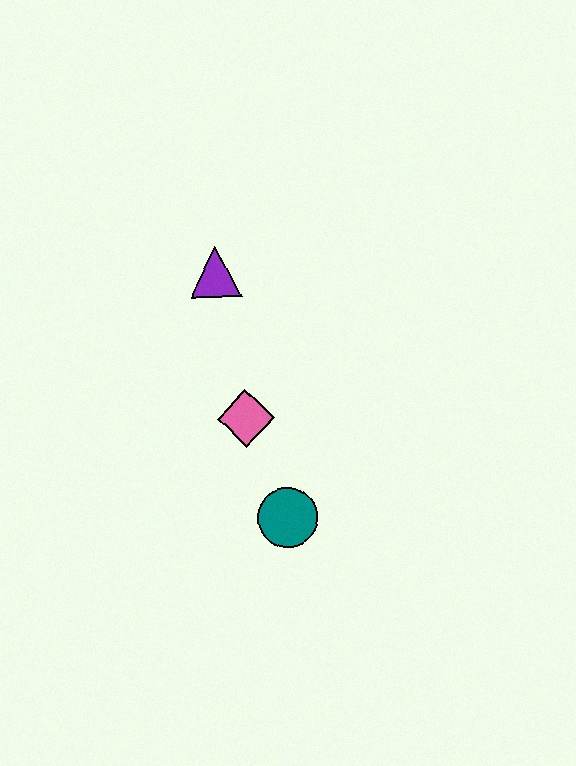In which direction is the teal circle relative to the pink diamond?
The teal circle is below the pink diamond.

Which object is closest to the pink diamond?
The teal circle is closest to the pink diamond.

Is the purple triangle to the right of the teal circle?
No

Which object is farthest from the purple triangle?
The teal circle is farthest from the purple triangle.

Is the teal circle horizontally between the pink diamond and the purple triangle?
No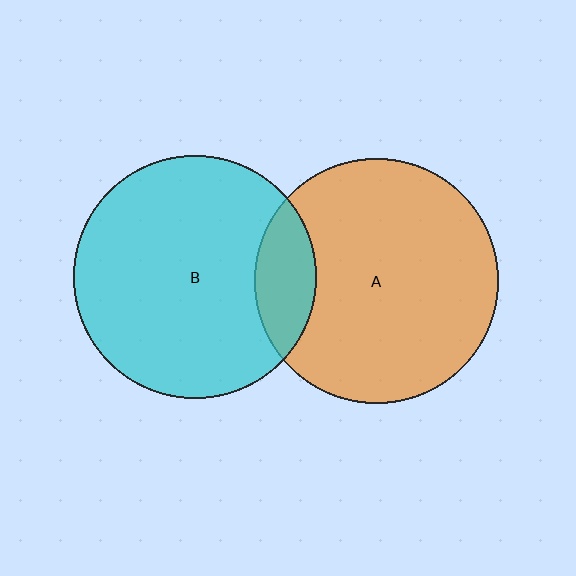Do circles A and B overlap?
Yes.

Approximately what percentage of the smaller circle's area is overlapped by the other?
Approximately 15%.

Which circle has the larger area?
Circle A (orange).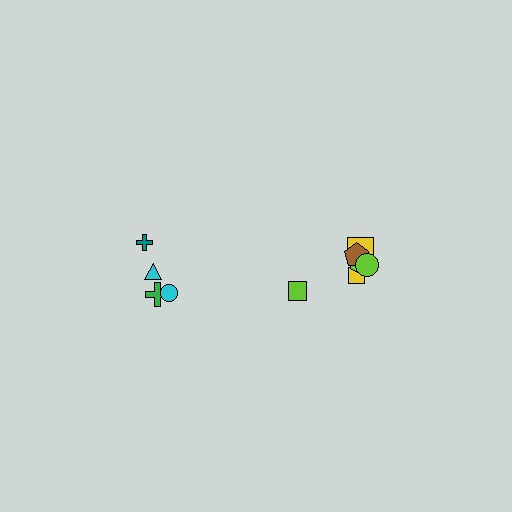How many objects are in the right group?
There are 7 objects.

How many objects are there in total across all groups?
There are 11 objects.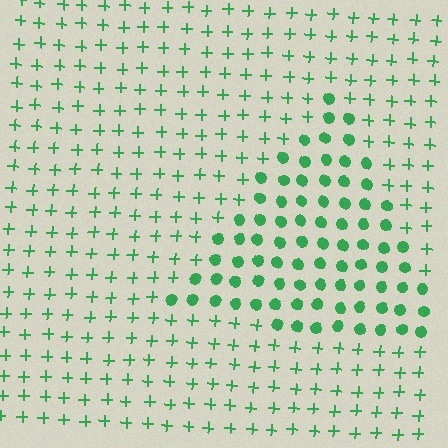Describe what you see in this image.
The image is filled with small green elements arranged in a uniform grid. A triangle-shaped region contains circles, while the surrounding area contains plus signs. The boundary is defined purely by the change in element shape.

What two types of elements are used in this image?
The image uses circles inside the triangle region and plus signs outside it.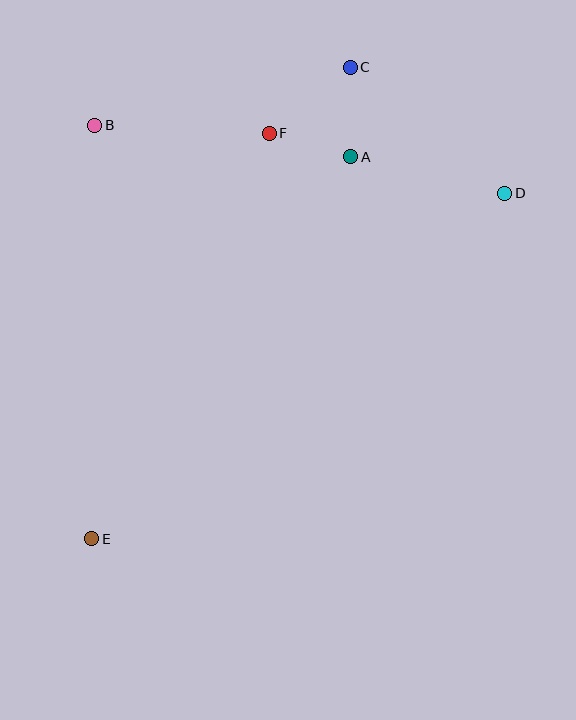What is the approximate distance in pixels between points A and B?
The distance between A and B is approximately 258 pixels.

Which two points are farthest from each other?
Points D and E are farthest from each other.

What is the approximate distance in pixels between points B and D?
The distance between B and D is approximately 416 pixels.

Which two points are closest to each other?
Points A and F are closest to each other.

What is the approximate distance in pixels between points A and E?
The distance between A and E is approximately 461 pixels.